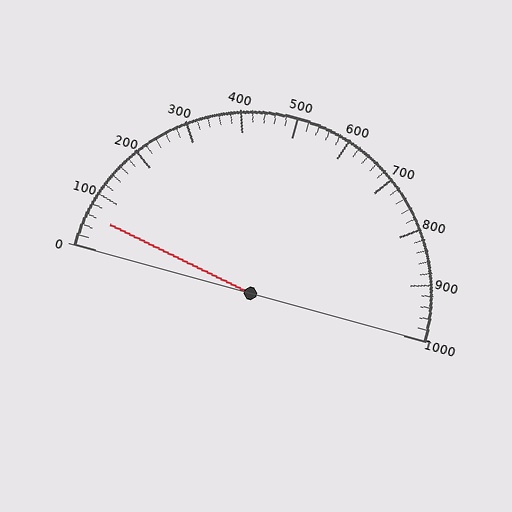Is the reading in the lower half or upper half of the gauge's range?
The reading is in the lower half of the range (0 to 1000).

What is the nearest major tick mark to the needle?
The nearest major tick mark is 100.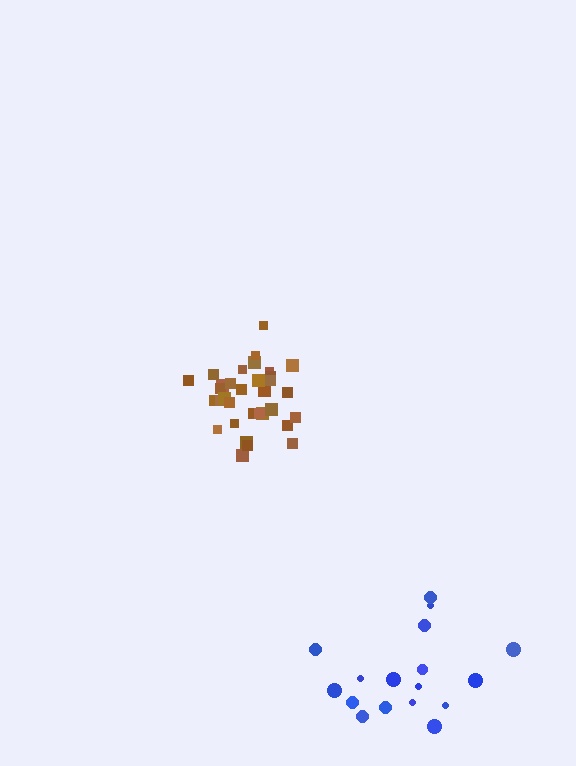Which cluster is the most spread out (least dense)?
Blue.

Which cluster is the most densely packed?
Brown.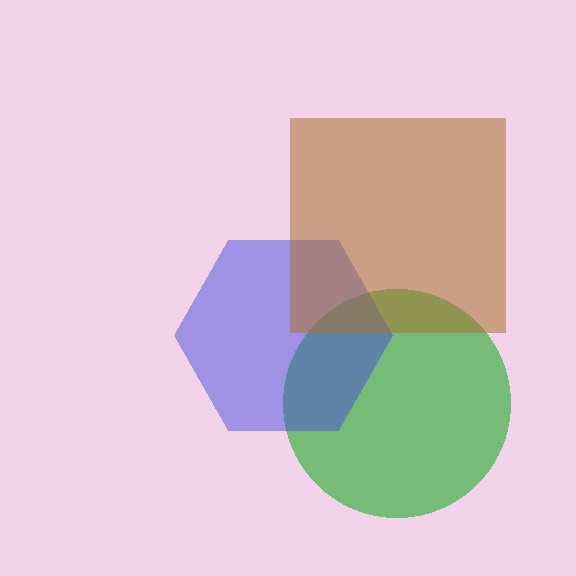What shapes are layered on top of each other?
The layered shapes are: a green circle, a blue hexagon, a brown square.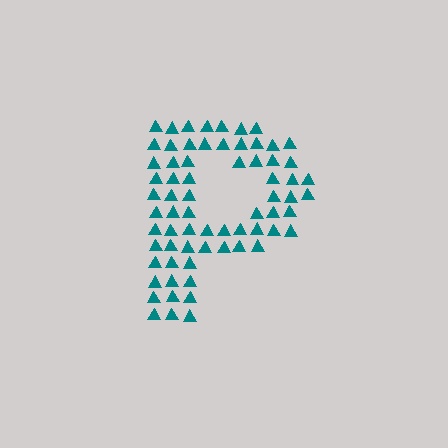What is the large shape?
The large shape is the letter P.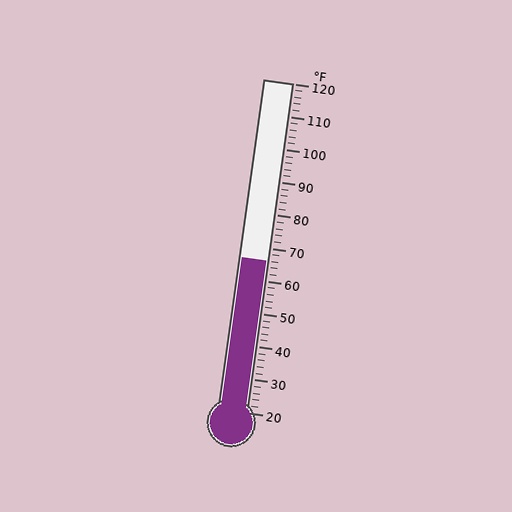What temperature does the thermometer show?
The thermometer shows approximately 66°F.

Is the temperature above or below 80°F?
The temperature is below 80°F.